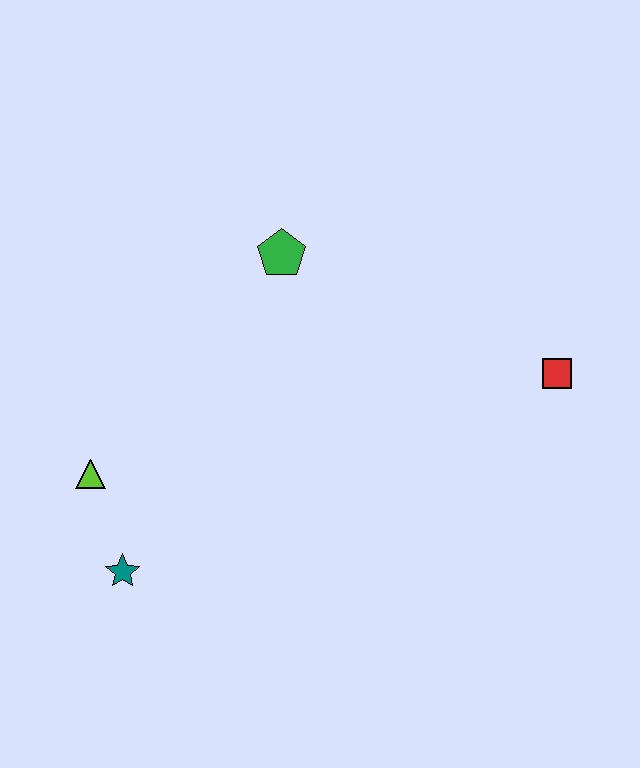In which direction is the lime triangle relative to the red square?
The lime triangle is to the left of the red square.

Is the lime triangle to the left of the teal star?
Yes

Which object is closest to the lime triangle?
The teal star is closest to the lime triangle.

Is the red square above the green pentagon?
No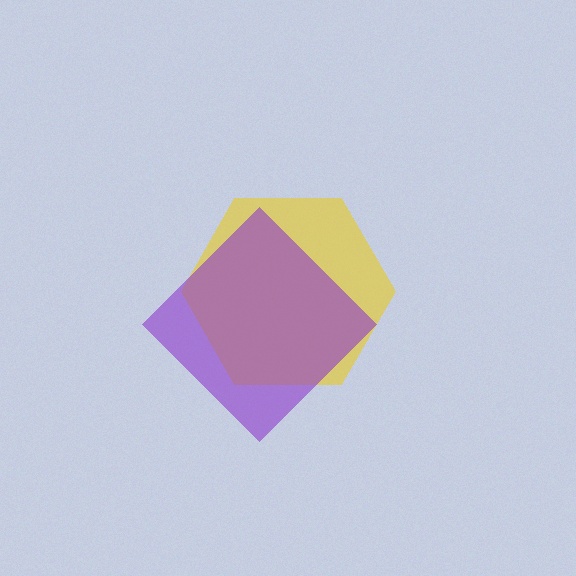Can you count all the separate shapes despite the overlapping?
Yes, there are 2 separate shapes.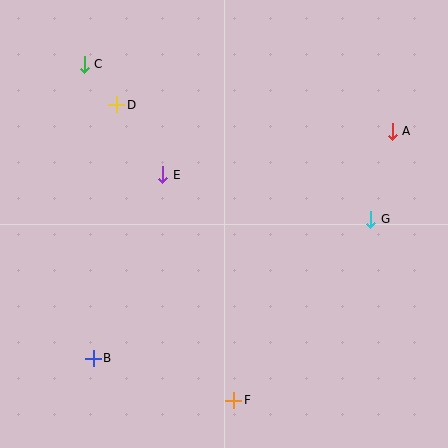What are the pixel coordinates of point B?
Point B is at (93, 358).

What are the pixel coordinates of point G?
Point G is at (371, 219).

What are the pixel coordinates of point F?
Point F is at (234, 400).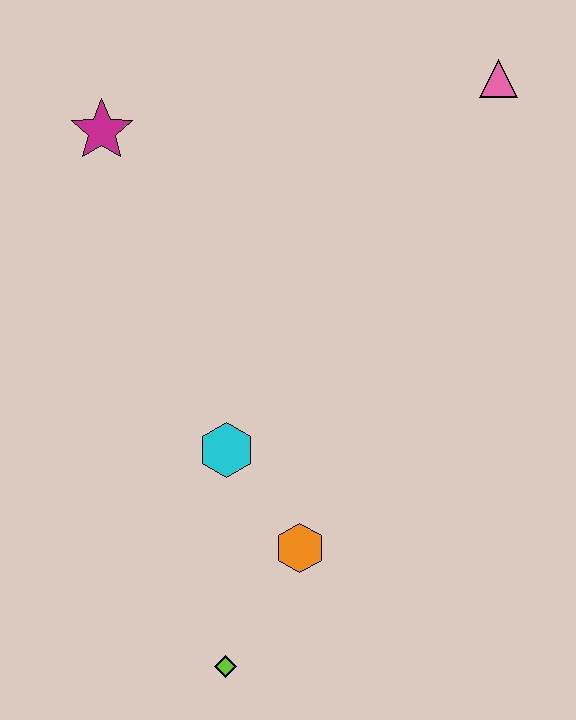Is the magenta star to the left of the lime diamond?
Yes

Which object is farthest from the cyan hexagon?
The pink triangle is farthest from the cyan hexagon.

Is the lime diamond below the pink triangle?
Yes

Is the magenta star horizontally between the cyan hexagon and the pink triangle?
No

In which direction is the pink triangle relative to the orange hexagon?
The pink triangle is above the orange hexagon.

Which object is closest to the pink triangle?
The magenta star is closest to the pink triangle.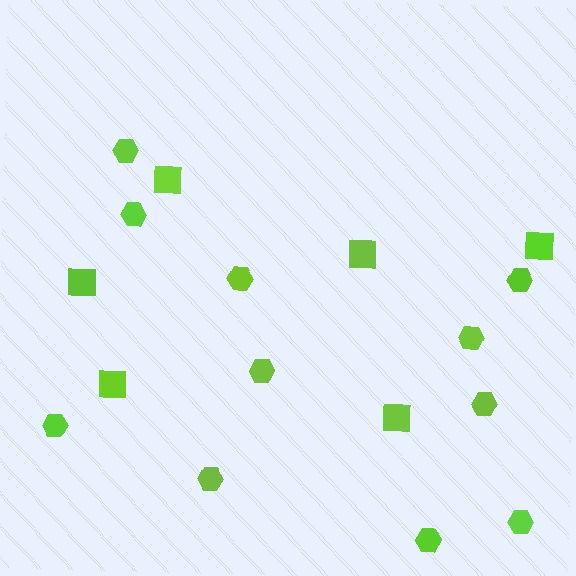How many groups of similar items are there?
There are 2 groups: one group of squares (6) and one group of hexagons (11).